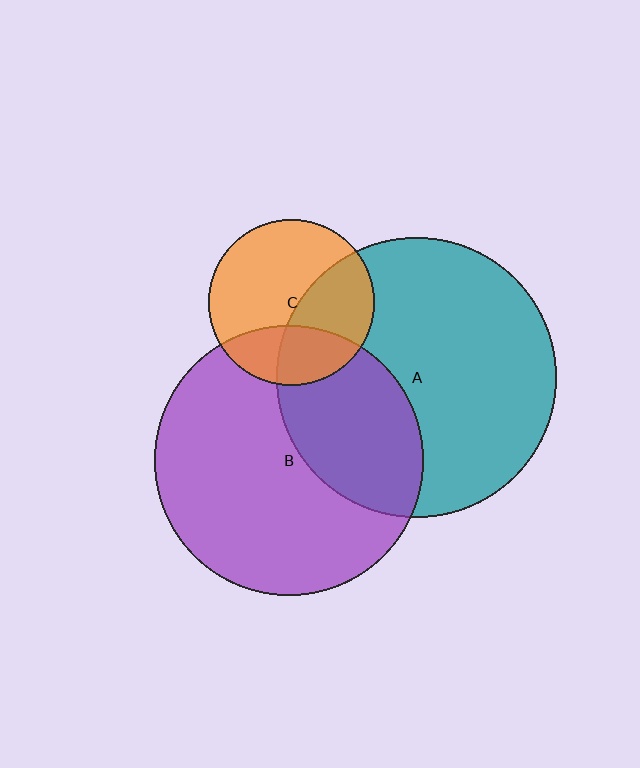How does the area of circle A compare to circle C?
Approximately 2.8 times.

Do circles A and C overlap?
Yes.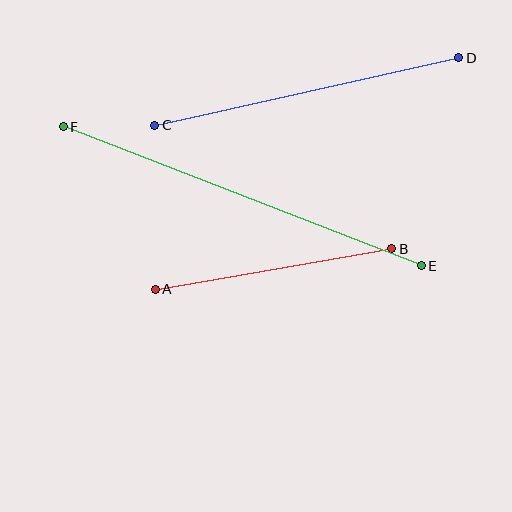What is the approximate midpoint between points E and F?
The midpoint is at approximately (242, 196) pixels.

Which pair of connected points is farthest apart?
Points E and F are farthest apart.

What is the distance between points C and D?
The distance is approximately 311 pixels.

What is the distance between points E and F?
The distance is approximately 384 pixels.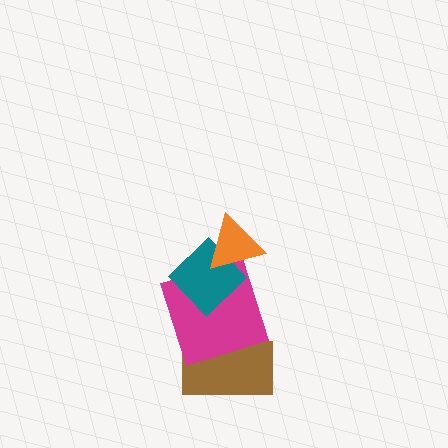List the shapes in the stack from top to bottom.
From top to bottom: the orange triangle, the teal diamond, the magenta square, the brown rectangle.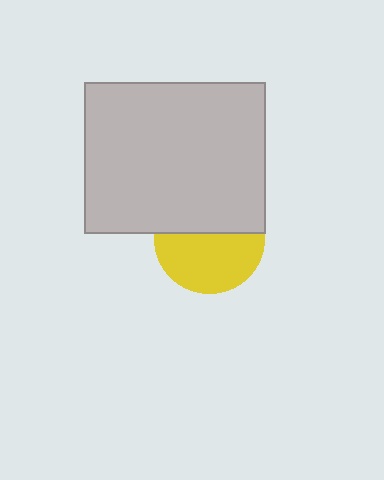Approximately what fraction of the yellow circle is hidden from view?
Roughly 44% of the yellow circle is hidden behind the light gray rectangle.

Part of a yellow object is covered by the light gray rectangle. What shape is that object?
It is a circle.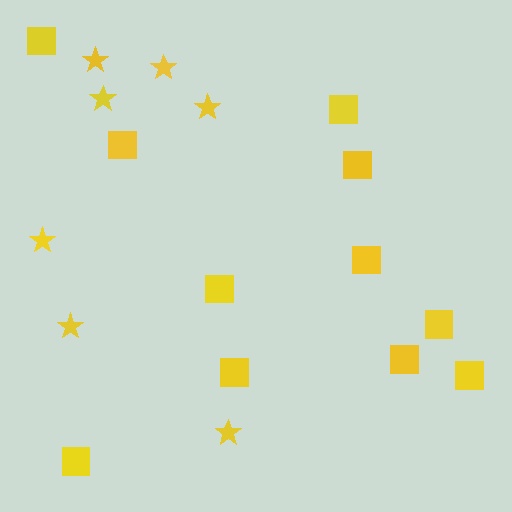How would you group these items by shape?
There are 2 groups: one group of stars (7) and one group of squares (11).